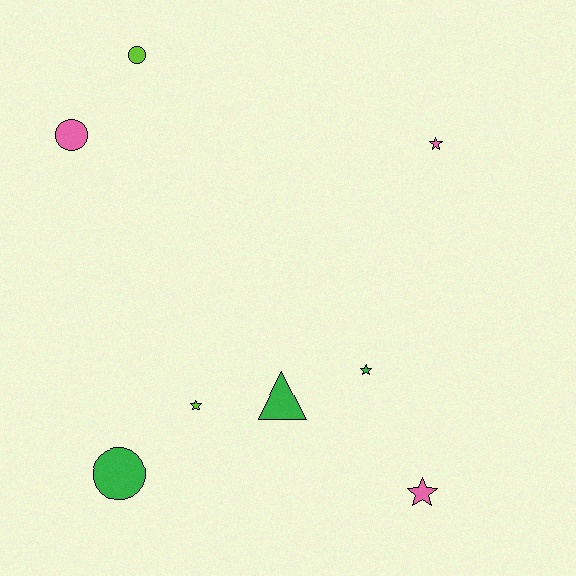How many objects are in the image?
There are 8 objects.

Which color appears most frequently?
Pink, with 3 objects.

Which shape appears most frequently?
Star, with 4 objects.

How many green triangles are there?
There is 1 green triangle.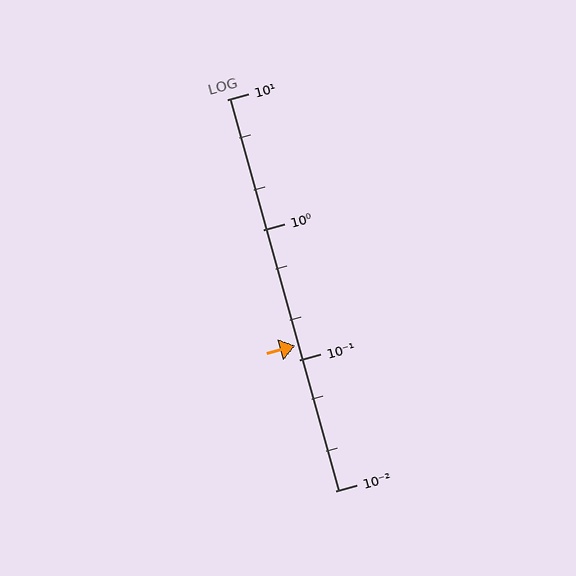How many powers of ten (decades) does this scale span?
The scale spans 3 decades, from 0.01 to 10.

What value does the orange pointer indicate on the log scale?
The pointer indicates approximately 0.13.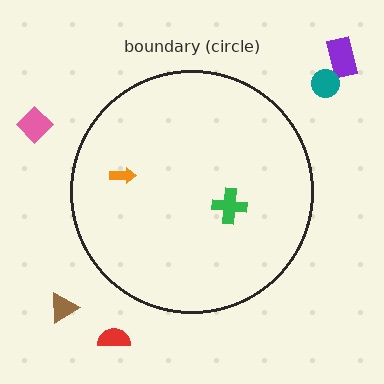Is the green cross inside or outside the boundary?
Inside.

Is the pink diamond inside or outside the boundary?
Outside.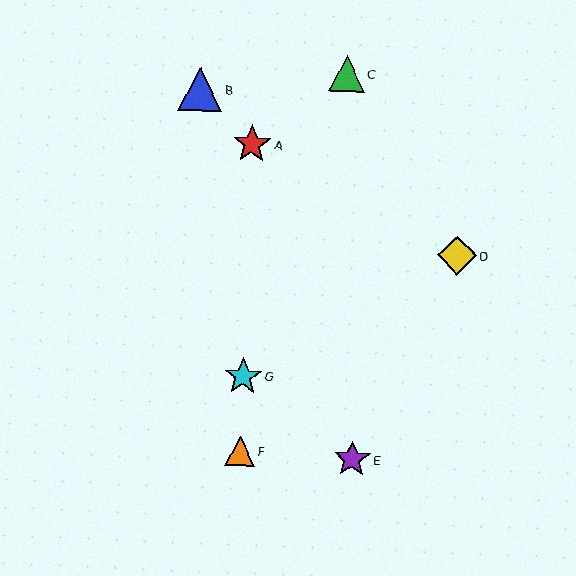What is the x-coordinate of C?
Object C is at x≈347.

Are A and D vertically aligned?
No, A is at x≈252 and D is at x≈457.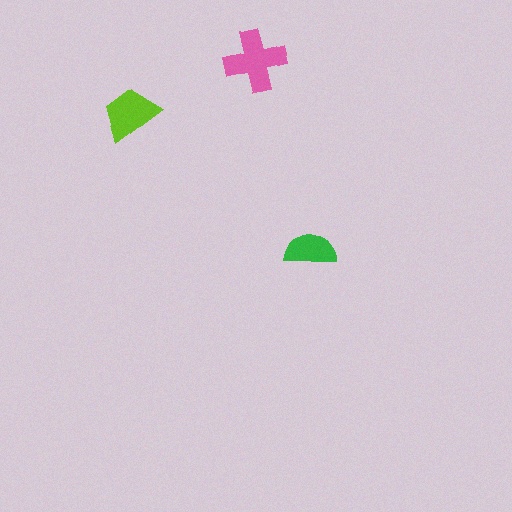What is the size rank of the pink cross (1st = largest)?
1st.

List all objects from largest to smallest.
The pink cross, the lime trapezoid, the green semicircle.